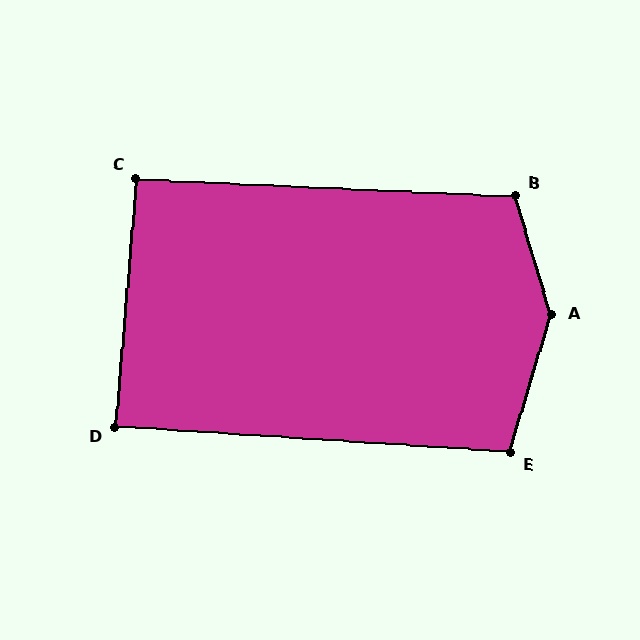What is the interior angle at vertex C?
Approximately 92 degrees (approximately right).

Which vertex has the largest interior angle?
A, at approximately 146 degrees.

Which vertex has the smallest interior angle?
D, at approximately 89 degrees.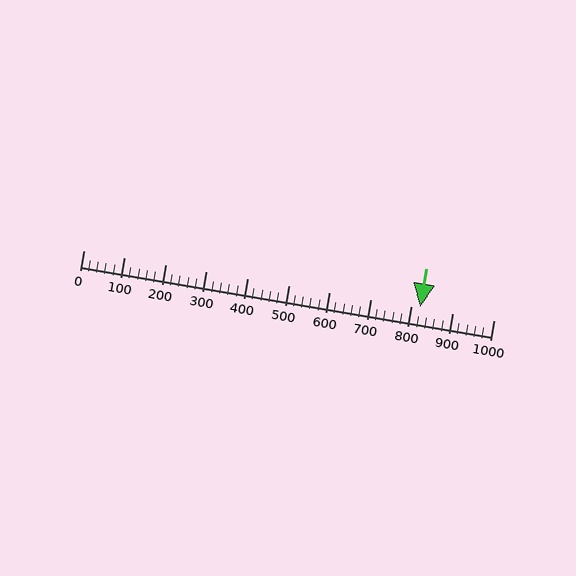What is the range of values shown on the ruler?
The ruler shows values from 0 to 1000.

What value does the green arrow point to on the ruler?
The green arrow points to approximately 820.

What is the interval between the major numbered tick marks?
The major tick marks are spaced 100 units apart.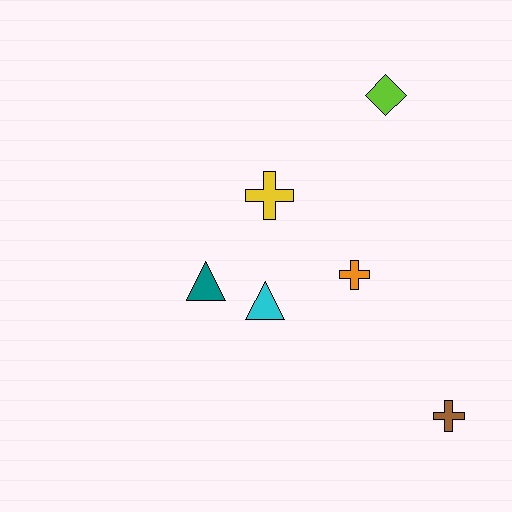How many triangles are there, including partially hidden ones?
There are 2 triangles.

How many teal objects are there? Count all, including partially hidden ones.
There is 1 teal object.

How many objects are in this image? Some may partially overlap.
There are 6 objects.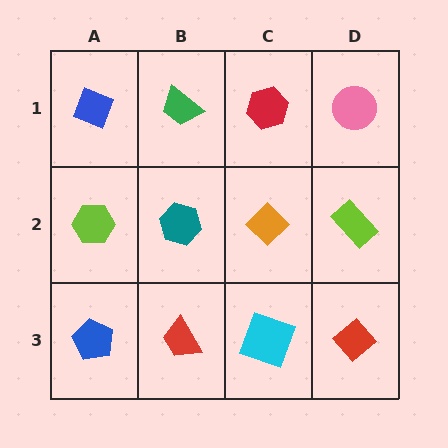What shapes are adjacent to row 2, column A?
A blue diamond (row 1, column A), a blue pentagon (row 3, column A), a teal hexagon (row 2, column B).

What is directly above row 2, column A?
A blue diamond.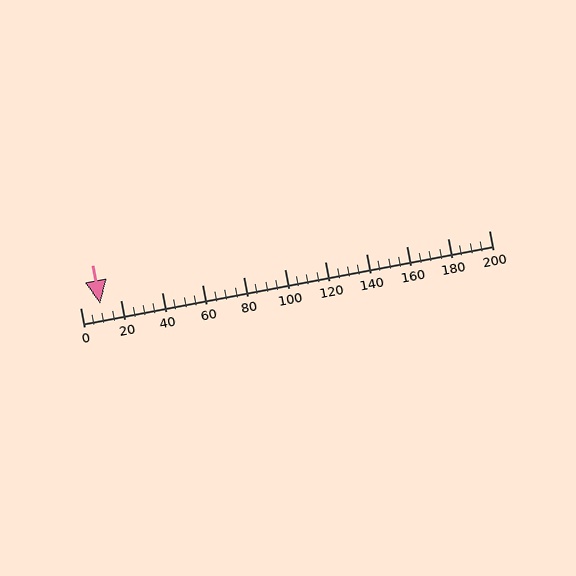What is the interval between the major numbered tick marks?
The major tick marks are spaced 20 units apart.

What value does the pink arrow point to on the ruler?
The pink arrow points to approximately 10.